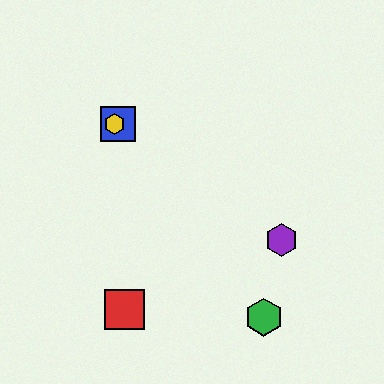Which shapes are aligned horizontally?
The blue square, the yellow hexagon are aligned horizontally.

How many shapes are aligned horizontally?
2 shapes (the blue square, the yellow hexagon) are aligned horizontally.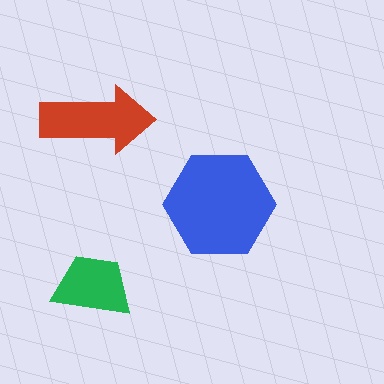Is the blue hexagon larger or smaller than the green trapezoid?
Larger.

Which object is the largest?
The blue hexagon.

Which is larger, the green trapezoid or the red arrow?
The red arrow.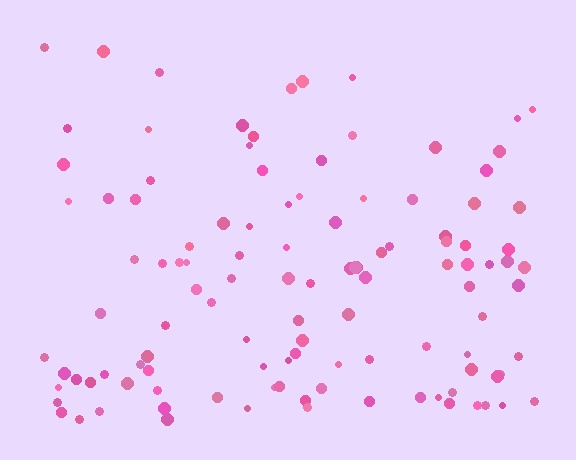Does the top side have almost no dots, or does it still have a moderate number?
Still a moderate number, just noticeably fewer than the bottom.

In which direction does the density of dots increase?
From top to bottom, with the bottom side densest.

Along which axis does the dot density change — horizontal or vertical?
Vertical.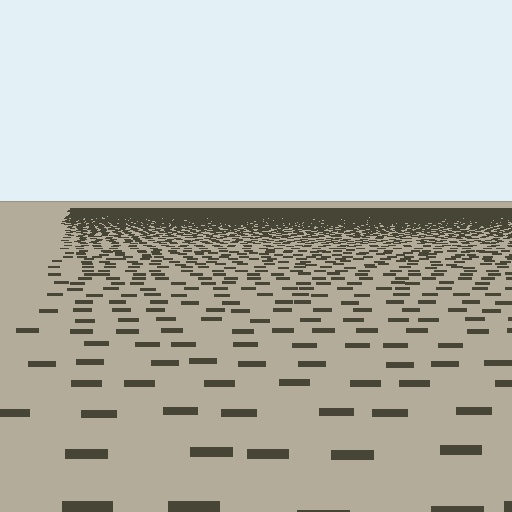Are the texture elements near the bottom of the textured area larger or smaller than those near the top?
Larger. Near the bottom, elements are closer to the viewer and appear at a bigger on-screen size.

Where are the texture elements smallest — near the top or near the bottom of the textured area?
Near the top.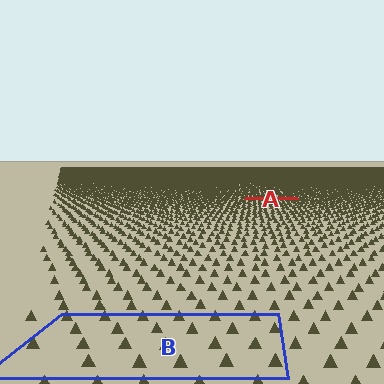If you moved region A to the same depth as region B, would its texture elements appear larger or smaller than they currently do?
They would appear larger. At a closer depth, the same texture elements are projected at a bigger on-screen size.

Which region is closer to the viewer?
Region B is closer. The texture elements there are larger and more spread out.